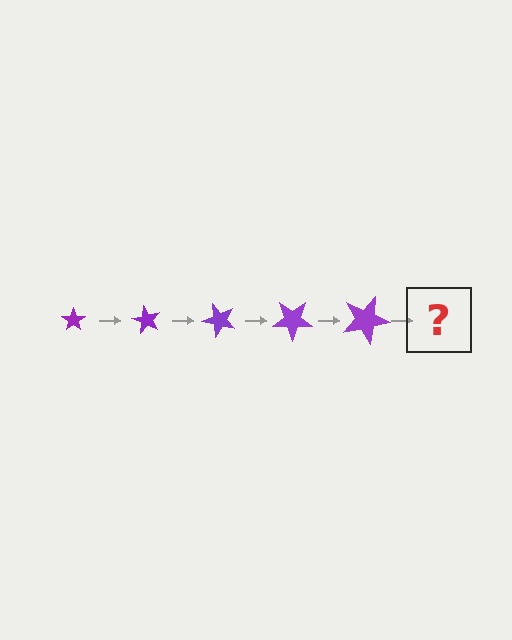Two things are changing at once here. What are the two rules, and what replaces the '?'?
The two rules are that the star grows larger each step and it rotates 60 degrees each step. The '?' should be a star, larger than the previous one and rotated 300 degrees from the start.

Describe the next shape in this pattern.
It should be a star, larger than the previous one and rotated 300 degrees from the start.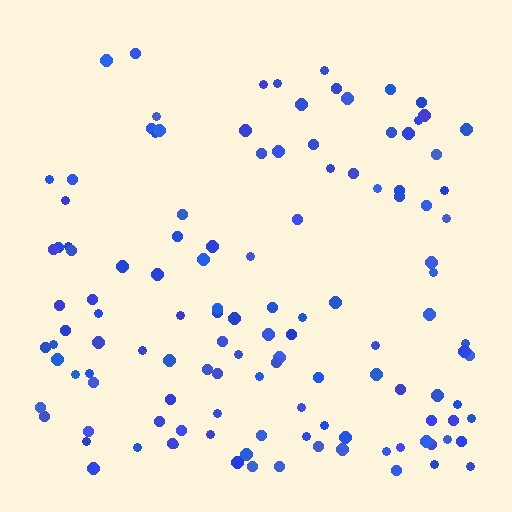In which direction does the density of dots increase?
From top to bottom, with the bottom side densest.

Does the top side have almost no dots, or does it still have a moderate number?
Still a moderate number, just noticeably fewer than the bottom.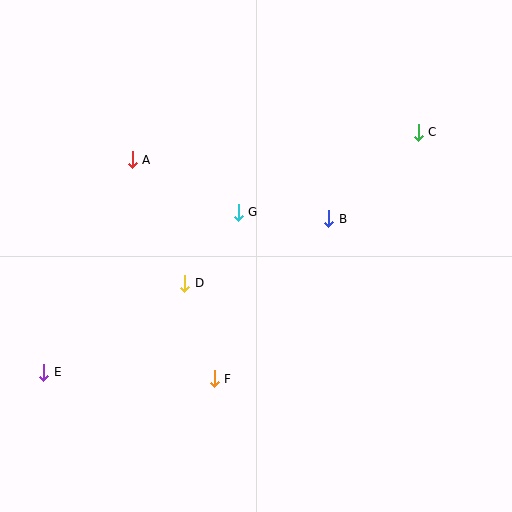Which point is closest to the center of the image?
Point G at (238, 212) is closest to the center.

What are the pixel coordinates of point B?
Point B is at (329, 219).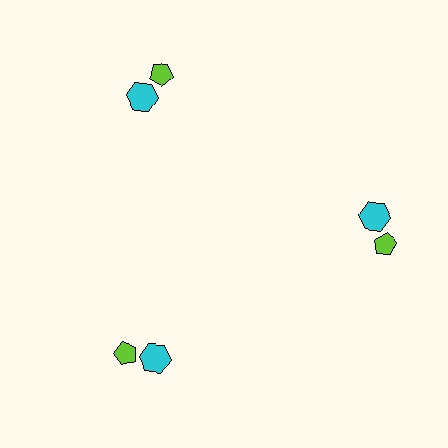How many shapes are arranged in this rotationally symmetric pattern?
There are 6 shapes, arranged in 3 groups of 2.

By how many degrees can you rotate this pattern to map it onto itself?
The pattern maps onto itself every 120 degrees of rotation.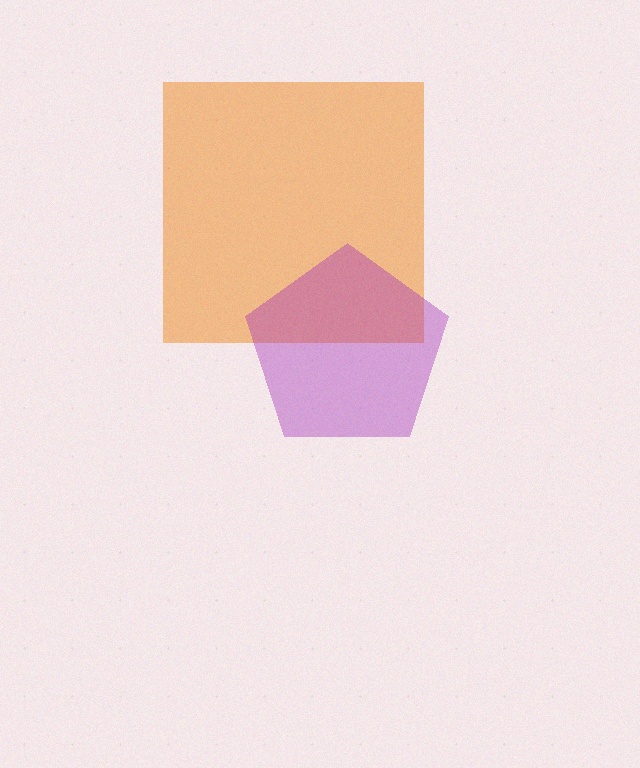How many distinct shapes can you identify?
There are 2 distinct shapes: an orange square, a purple pentagon.